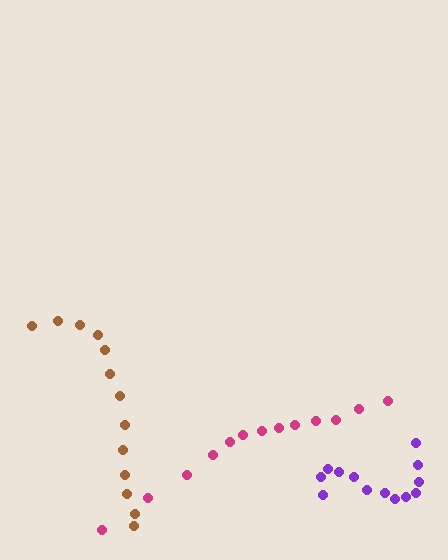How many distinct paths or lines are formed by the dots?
There are 3 distinct paths.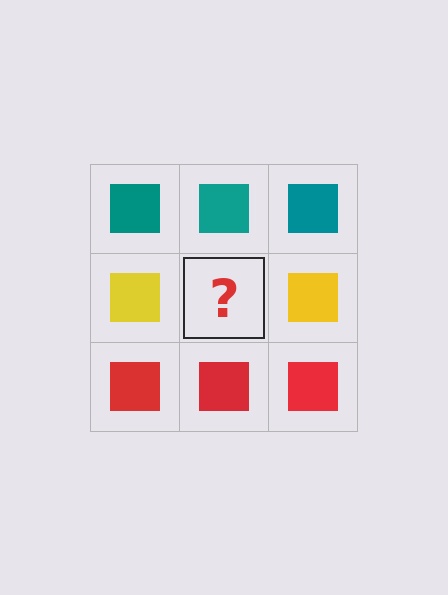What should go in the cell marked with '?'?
The missing cell should contain a yellow square.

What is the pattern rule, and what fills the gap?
The rule is that each row has a consistent color. The gap should be filled with a yellow square.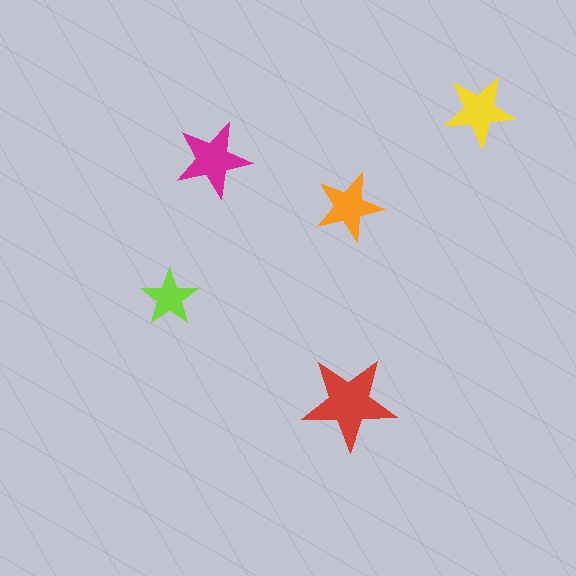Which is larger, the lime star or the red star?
The red one.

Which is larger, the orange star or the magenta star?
The magenta one.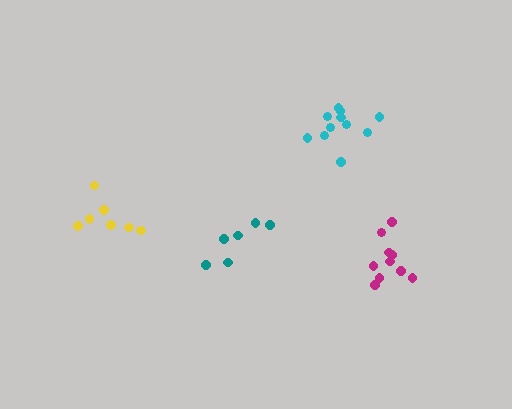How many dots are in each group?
Group 1: 11 dots, Group 2: 10 dots, Group 3: 7 dots, Group 4: 6 dots (34 total).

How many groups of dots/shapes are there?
There are 4 groups.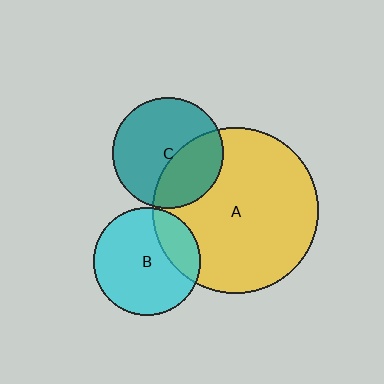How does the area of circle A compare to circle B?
Approximately 2.4 times.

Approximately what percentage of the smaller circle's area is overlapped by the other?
Approximately 35%.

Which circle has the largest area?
Circle A (yellow).